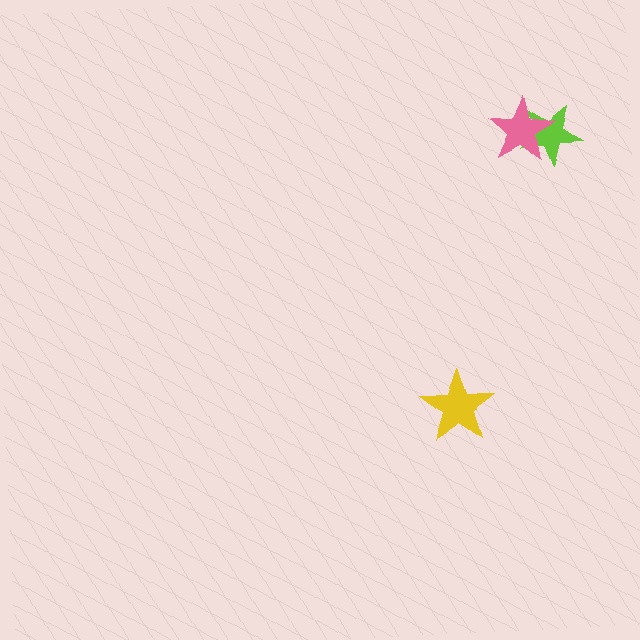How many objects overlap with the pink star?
1 object overlaps with the pink star.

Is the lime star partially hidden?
Yes, it is partially covered by another shape.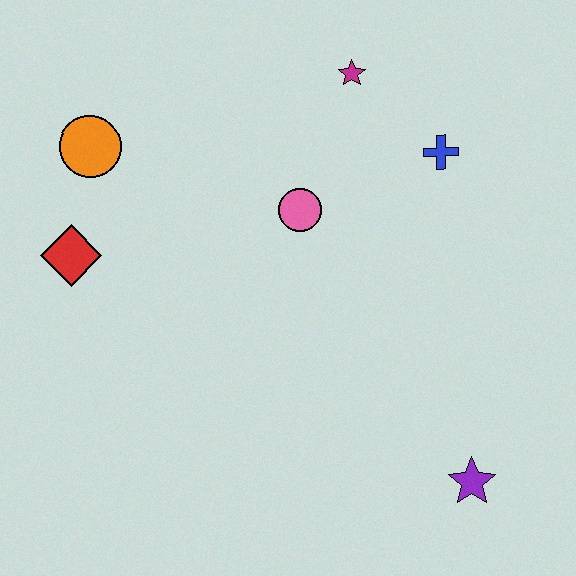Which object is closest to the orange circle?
The red diamond is closest to the orange circle.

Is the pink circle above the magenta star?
No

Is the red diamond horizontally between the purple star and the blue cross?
No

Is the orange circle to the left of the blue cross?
Yes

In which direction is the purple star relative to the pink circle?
The purple star is below the pink circle.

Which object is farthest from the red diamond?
The purple star is farthest from the red diamond.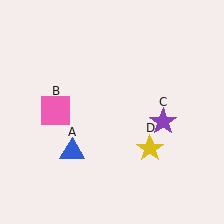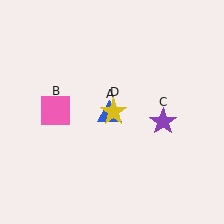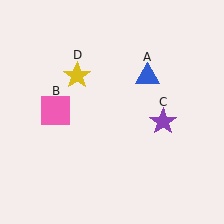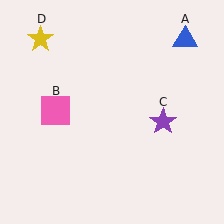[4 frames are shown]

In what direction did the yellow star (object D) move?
The yellow star (object D) moved up and to the left.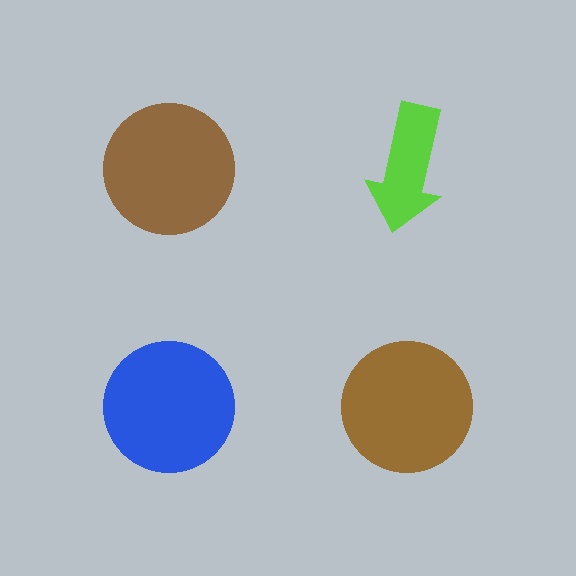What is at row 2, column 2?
A brown circle.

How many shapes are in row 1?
2 shapes.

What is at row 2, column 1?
A blue circle.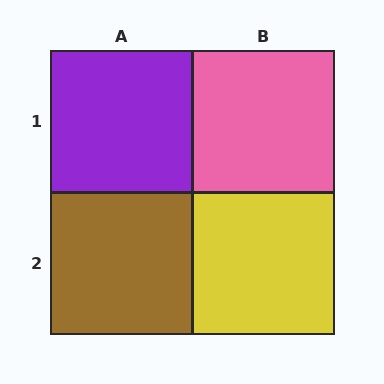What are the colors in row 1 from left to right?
Purple, pink.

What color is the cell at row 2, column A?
Brown.